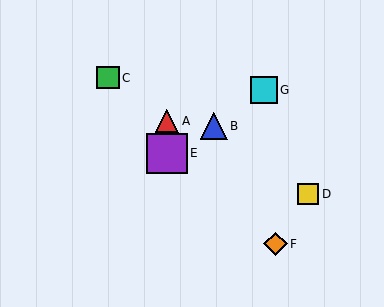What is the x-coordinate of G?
Object G is at x≈264.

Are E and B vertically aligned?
No, E is at x≈167 and B is at x≈214.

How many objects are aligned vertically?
2 objects (A, E) are aligned vertically.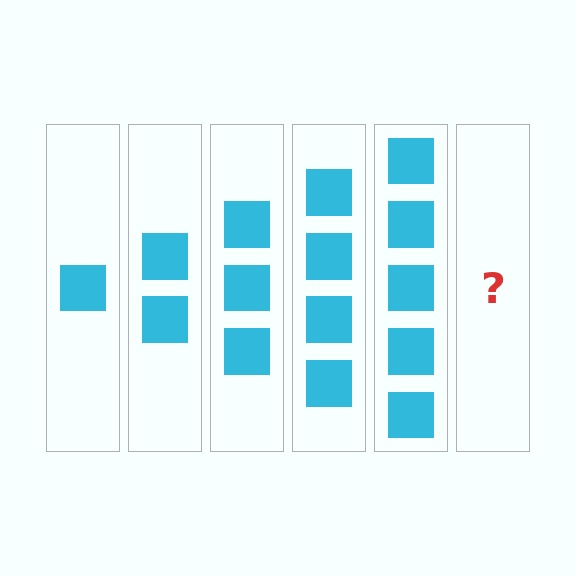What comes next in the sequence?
The next element should be 6 squares.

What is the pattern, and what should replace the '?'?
The pattern is that each step adds one more square. The '?' should be 6 squares.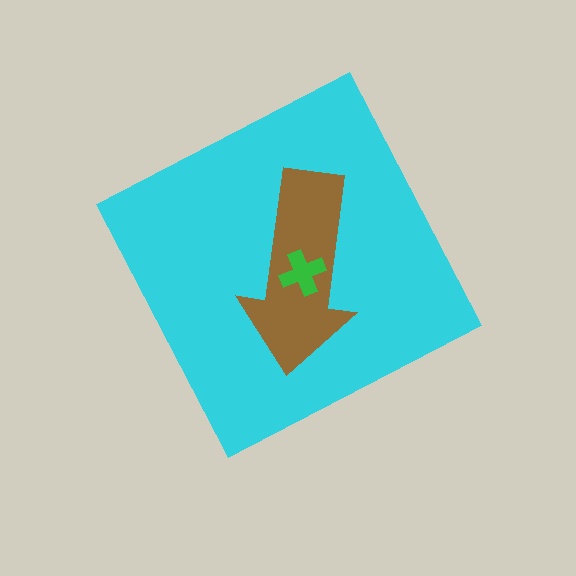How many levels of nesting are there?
3.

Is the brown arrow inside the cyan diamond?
Yes.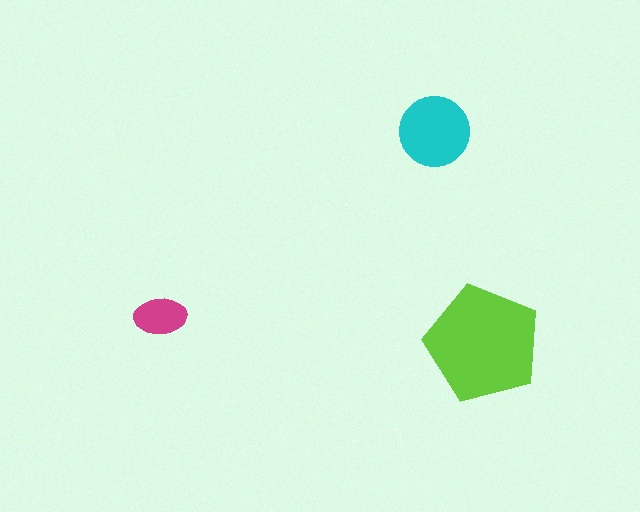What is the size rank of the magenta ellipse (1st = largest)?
3rd.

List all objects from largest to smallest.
The lime pentagon, the cyan circle, the magenta ellipse.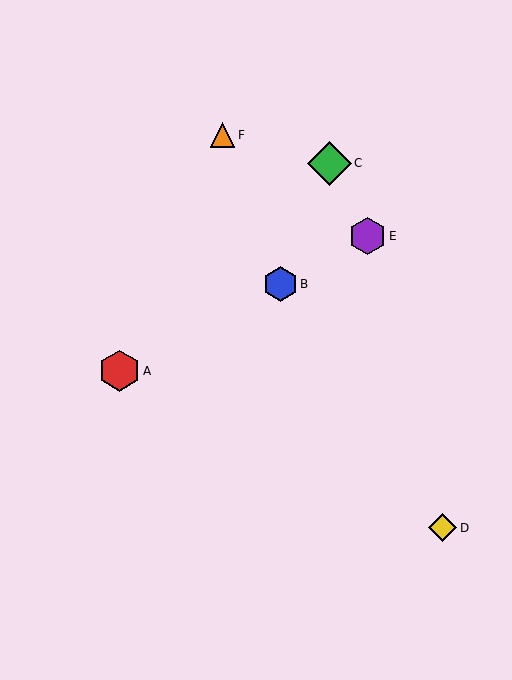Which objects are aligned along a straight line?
Objects A, B, E are aligned along a straight line.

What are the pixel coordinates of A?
Object A is at (119, 371).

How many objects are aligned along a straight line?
3 objects (A, B, E) are aligned along a straight line.